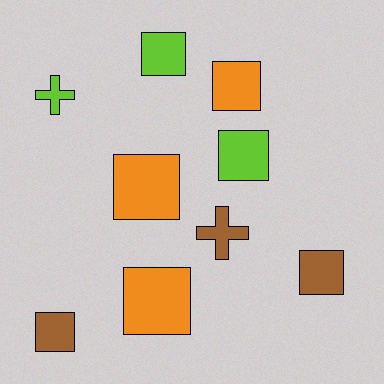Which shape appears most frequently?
Square, with 7 objects.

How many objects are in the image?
There are 9 objects.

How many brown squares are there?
There are 2 brown squares.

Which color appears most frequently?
Lime, with 3 objects.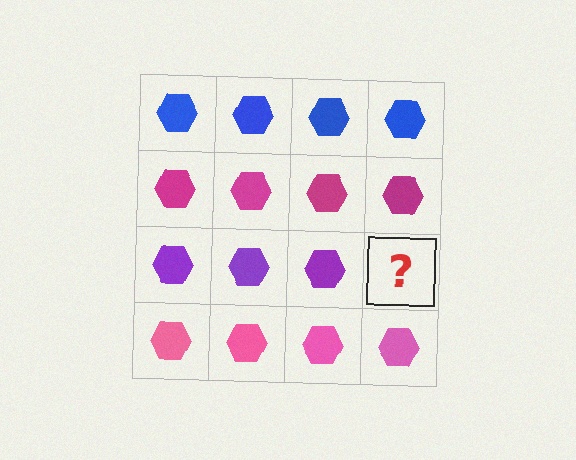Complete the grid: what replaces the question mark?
The question mark should be replaced with a purple hexagon.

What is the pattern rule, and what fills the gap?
The rule is that each row has a consistent color. The gap should be filled with a purple hexagon.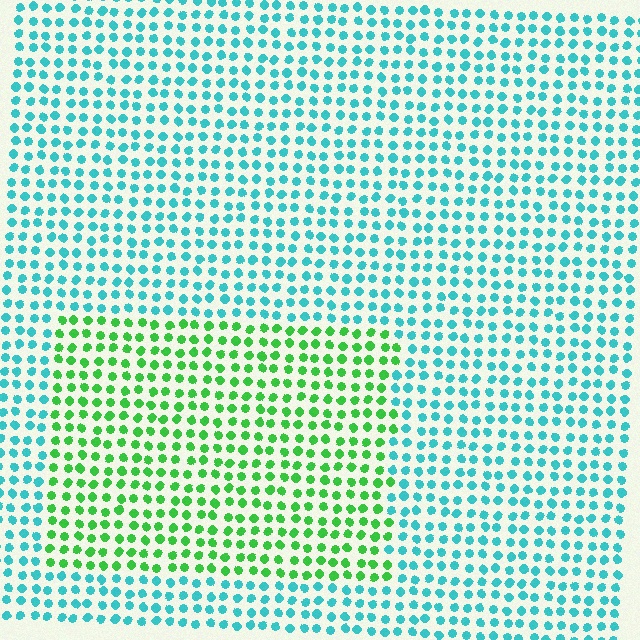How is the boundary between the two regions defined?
The boundary is defined purely by a slight shift in hue (about 57 degrees). Spacing, size, and orientation are identical on both sides.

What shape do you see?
I see a rectangle.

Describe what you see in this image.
The image is filled with small cyan elements in a uniform arrangement. A rectangle-shaped region is visible where the elements are tinted to a slightly different hue, forming a subtle color boundary.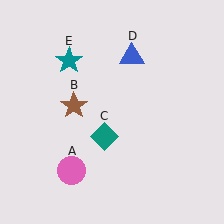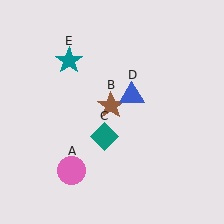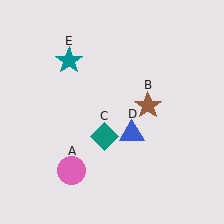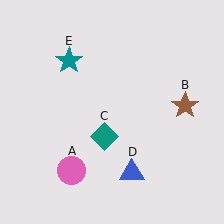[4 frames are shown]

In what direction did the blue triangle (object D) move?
The blue triangle (object D) moved down.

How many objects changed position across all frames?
2 objects changed position: brown star (object B), blue triangle (object D).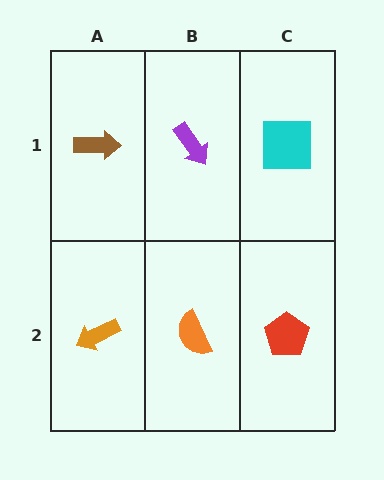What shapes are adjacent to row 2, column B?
A purple arrow (row 1, column B), an orange arrow (row 2, column A), a red pentagon (row 2, column C).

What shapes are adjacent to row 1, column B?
An orange semicircle (row 2, column B), a brown arrow (row 1, column A), a cyan square (row 1, column C).